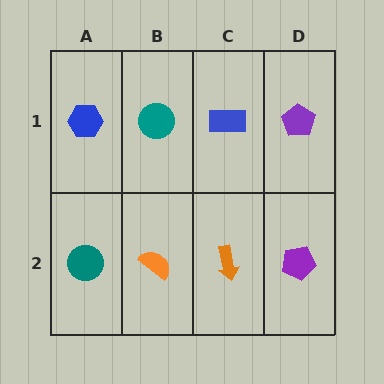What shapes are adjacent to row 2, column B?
A teal circle (row 1, column B), a teal circle (row 2, column A), an orange arrow (row 2, column C).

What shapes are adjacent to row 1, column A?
A teal circle (row 2, column A), a teal circle (row 1, column B).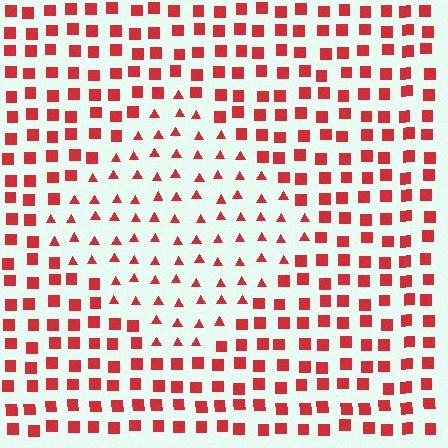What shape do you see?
I see a diamond.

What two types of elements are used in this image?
The image uses triangles inside the diamond region and squares outside it.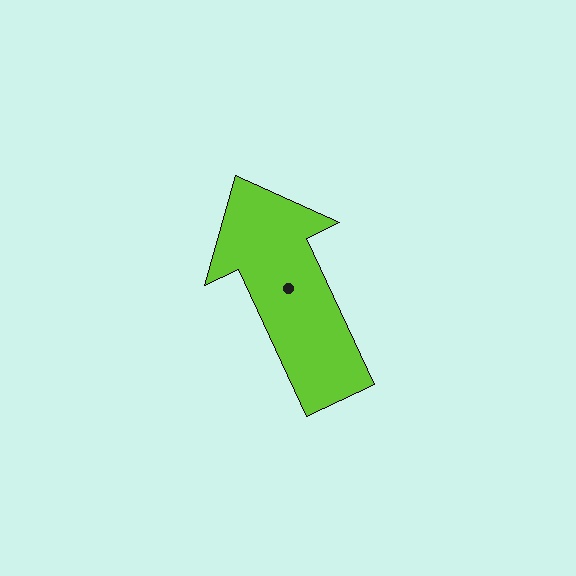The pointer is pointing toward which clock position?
Roughly 11 o'clock.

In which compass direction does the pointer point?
Northwest.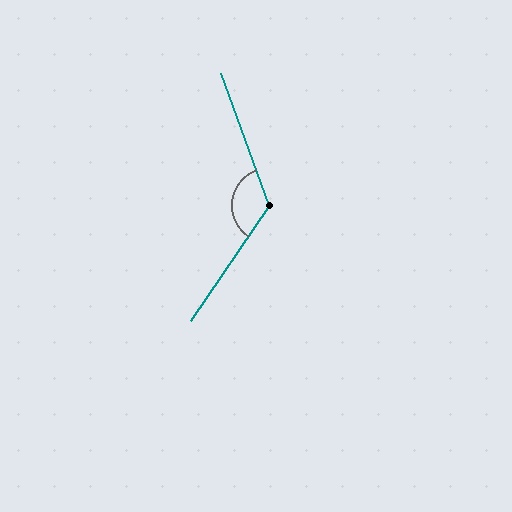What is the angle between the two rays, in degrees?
Approximately 126 degrees.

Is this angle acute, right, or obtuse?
It is obtuse.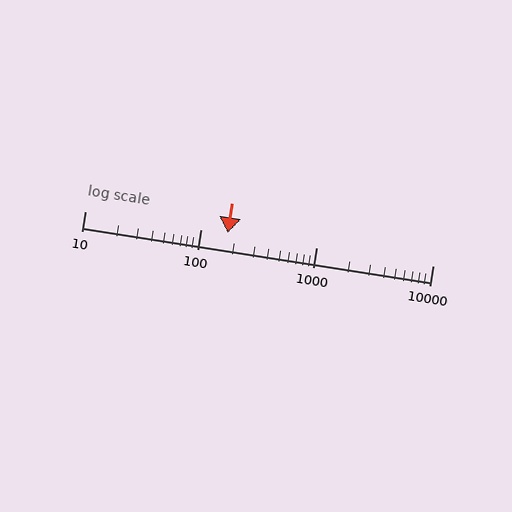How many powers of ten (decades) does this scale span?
The scale spans 3 decades, from 10 to 10000.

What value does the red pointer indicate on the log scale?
The pointer indicates approximately 170.